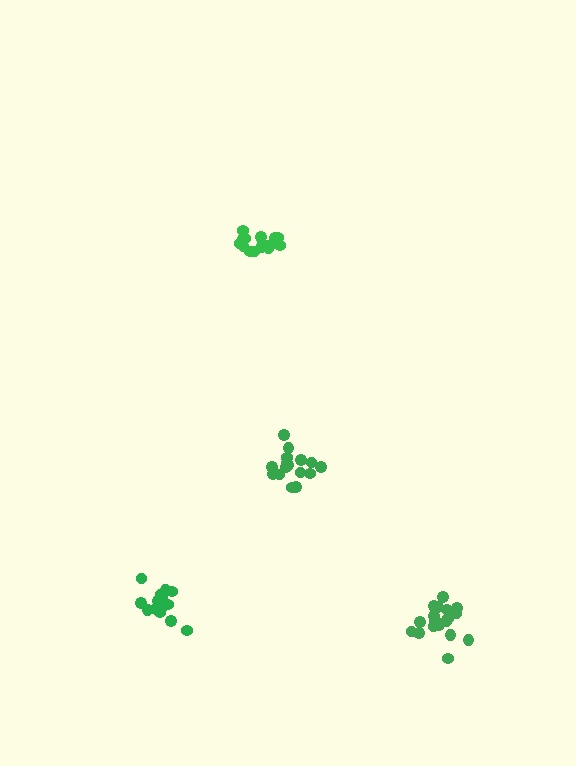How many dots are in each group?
Group 1: 16 dots, Group 2: 19 dots, Group 3: 14 dots, Group 4: 16 dots (65 total).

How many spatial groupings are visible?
There are 4 spatial groupings.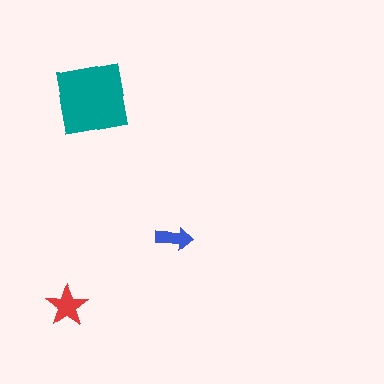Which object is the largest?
The teal square.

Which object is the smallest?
The blue arrow.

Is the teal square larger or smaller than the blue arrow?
Larger.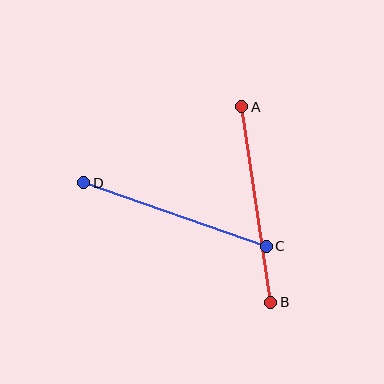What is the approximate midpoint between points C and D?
The midpoint is at approximately (175, 214) pixels.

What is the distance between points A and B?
The distance is approximately 198 pixels.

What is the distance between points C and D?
The distance is approximately 193 pixels.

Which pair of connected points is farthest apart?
Points A and B are farthest apart.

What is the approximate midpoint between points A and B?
The midpoint is at approximately (256, 205) pixels.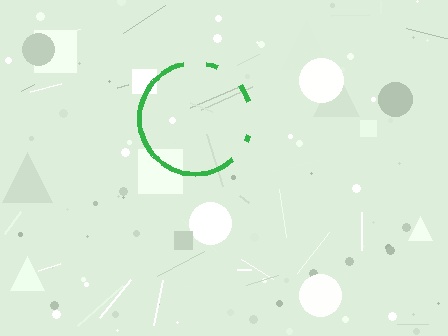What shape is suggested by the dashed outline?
The dashed outline suggests a circle.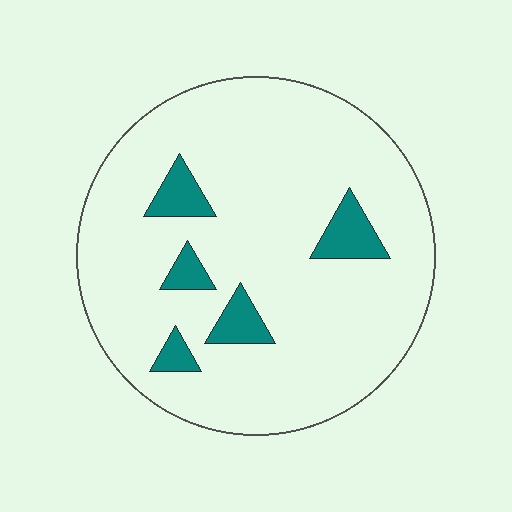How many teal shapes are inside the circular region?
5.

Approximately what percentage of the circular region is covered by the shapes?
Approximately 10%.